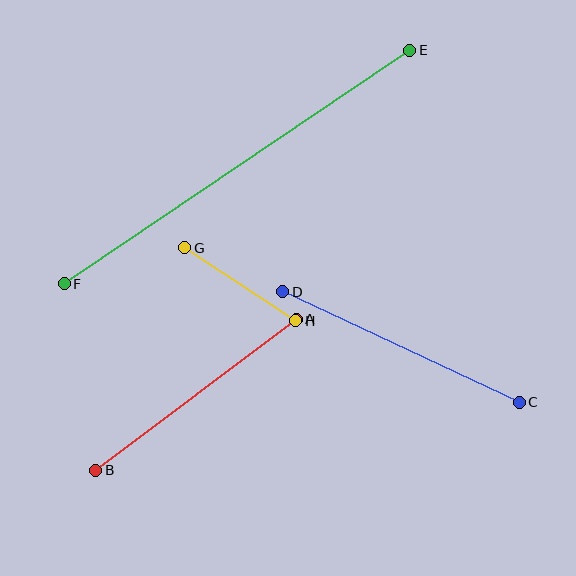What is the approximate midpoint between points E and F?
The midpoint is at approximately (237, 167) pixels.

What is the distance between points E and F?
The distance is approximately 417 pixels.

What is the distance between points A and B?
The distance is approximately 251 pixels.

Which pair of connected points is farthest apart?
Points E and F are farthest apart.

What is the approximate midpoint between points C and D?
The midpoint is at approximately (401, 347) pixels.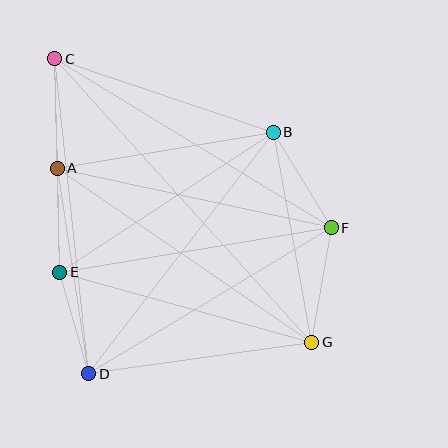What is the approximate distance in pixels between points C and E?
The distance between C and E is approximately 213 pixels.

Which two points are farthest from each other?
Points C and G are farthest from each other.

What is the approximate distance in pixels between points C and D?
The distance between C and D is approximately 316 pixels.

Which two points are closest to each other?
Points A and E are closest to each other.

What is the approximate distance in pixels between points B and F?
The distance between B and F is approximately 112 pixels.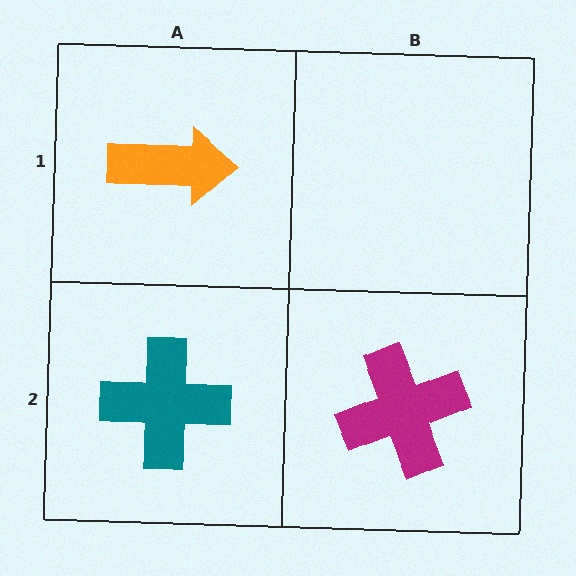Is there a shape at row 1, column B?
No, that cell is empty.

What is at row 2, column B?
A magenta cross.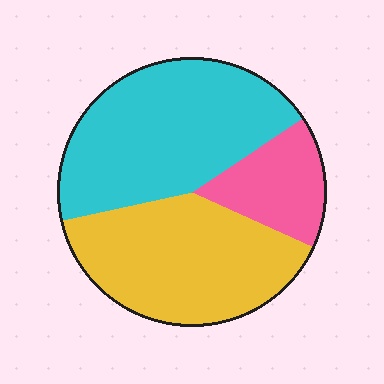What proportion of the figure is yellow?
Yellow takes up about two fifths (2/5) of the figure.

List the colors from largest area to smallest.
From largest to smallest: cyan, yellow, pink.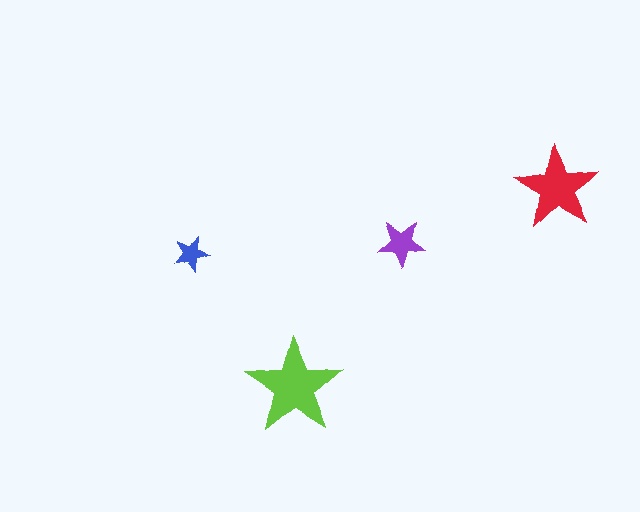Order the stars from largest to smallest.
the lime one, the red one, the purple one, the blue one.